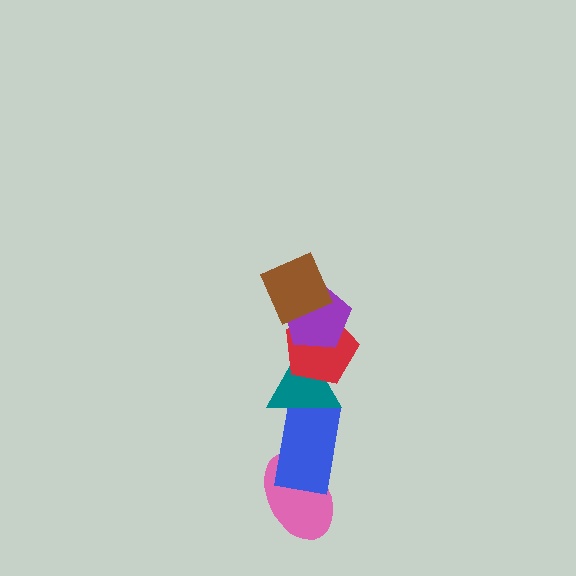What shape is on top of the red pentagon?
The purple pentagon is on top of the red pentagon.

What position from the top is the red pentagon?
The red pentagon is 3rd from the top.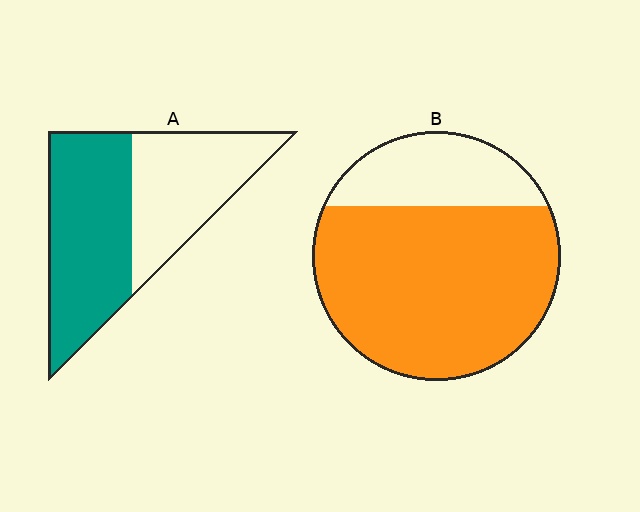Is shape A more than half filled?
Yes.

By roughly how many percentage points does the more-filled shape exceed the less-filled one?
By roughly 20 percentage points (B over A).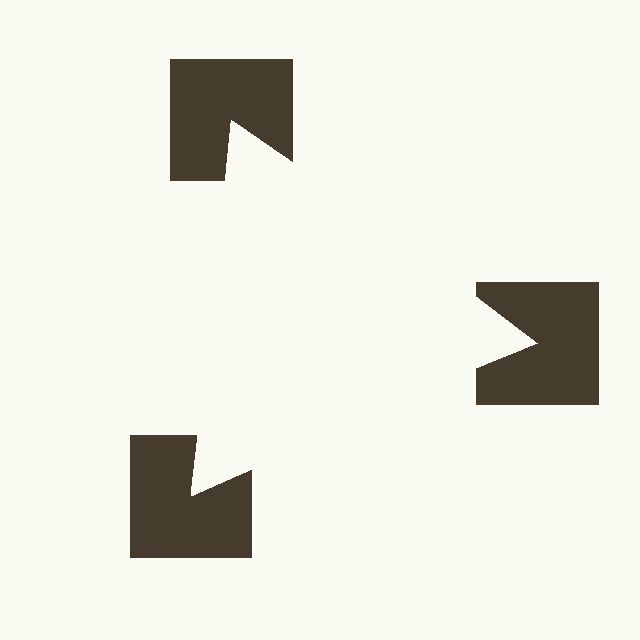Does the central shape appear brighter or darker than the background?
It typically appears slightly brighter than the background, even though no actual brightness change is drawn.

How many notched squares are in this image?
There are 3 — one at each vertex of the illusory triangle.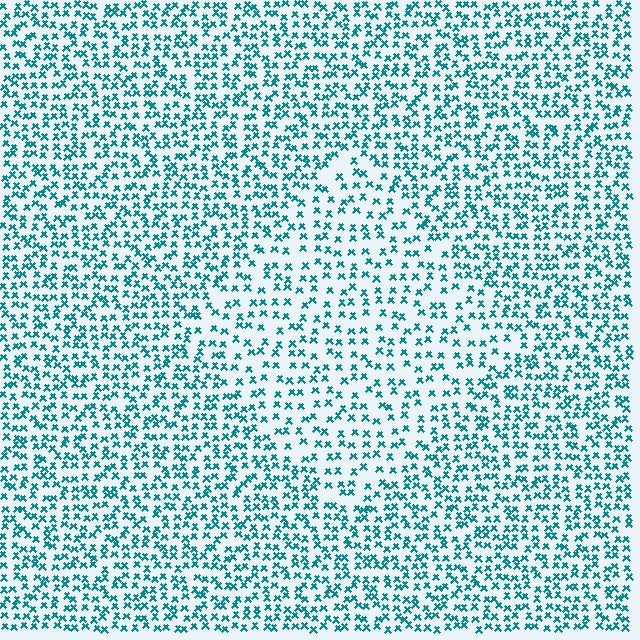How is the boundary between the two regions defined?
The boundary is defined by a change in element density (approximately 1.6x ratio). All elements are the same color, size, and shape.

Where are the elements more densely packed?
The elements are more densely packed outside the diamond boundary.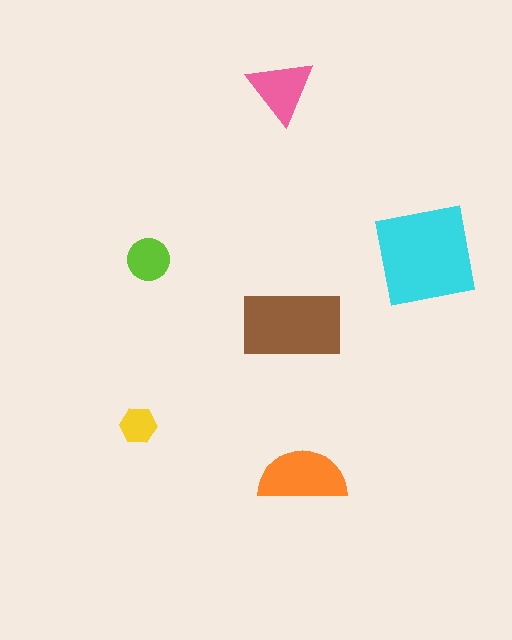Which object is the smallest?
The yellow hexagon.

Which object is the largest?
The cyan square.